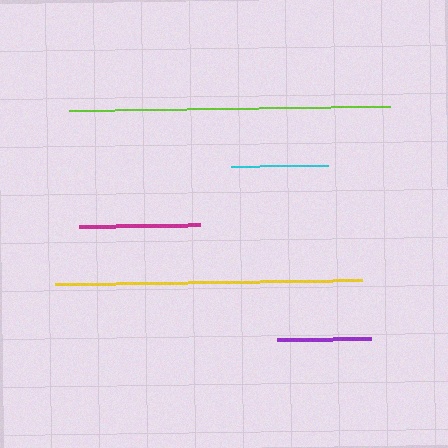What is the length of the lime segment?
The lime segment is approximately 321 pixels long.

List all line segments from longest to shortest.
From longest to shortest: lime, yellow, magenta, cyan, purple.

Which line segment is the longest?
The lime line is the longest at approximately 321 pixels.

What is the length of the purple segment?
The purple segment is approximately 94 pixels long.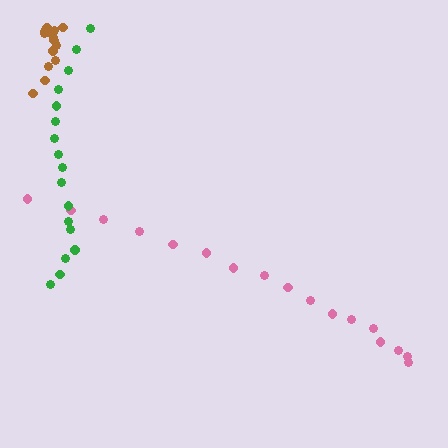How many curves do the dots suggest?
There are 3 distinct paths.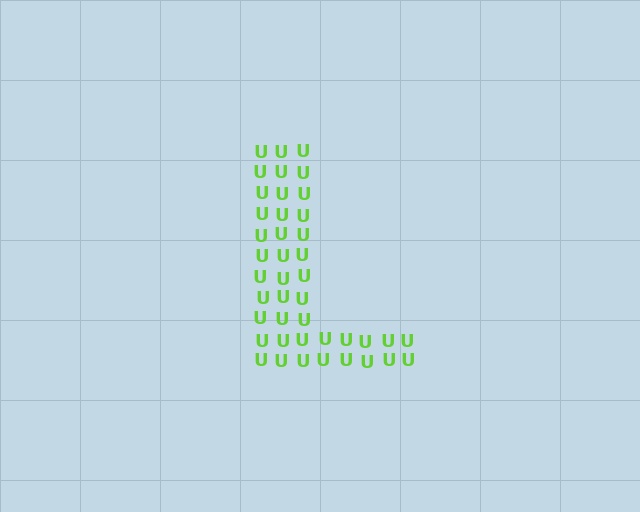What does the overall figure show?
The overall figure shows the letter L.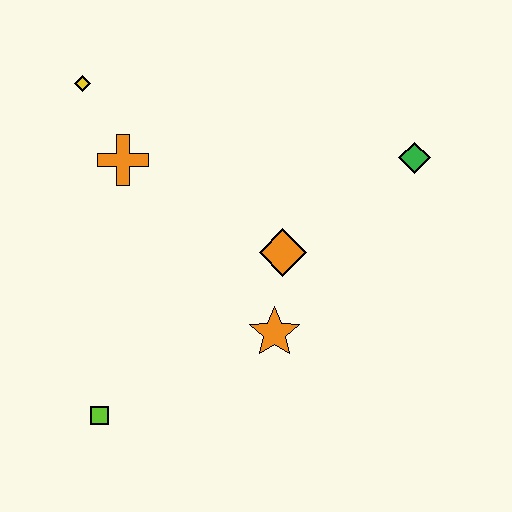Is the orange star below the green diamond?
Yes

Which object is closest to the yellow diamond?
The orange cross is closest to the yellow diamond.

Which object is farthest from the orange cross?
The green diamond is farthest from the orange cross.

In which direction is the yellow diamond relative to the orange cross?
The yellow diamond is above the orange cross.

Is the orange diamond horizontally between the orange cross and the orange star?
No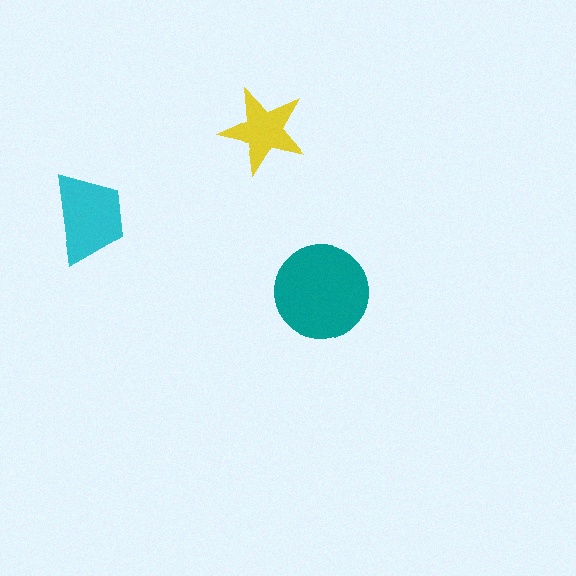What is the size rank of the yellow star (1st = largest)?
3rd.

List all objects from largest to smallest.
The teal circle, the cyan trapezoid, the yellow star.